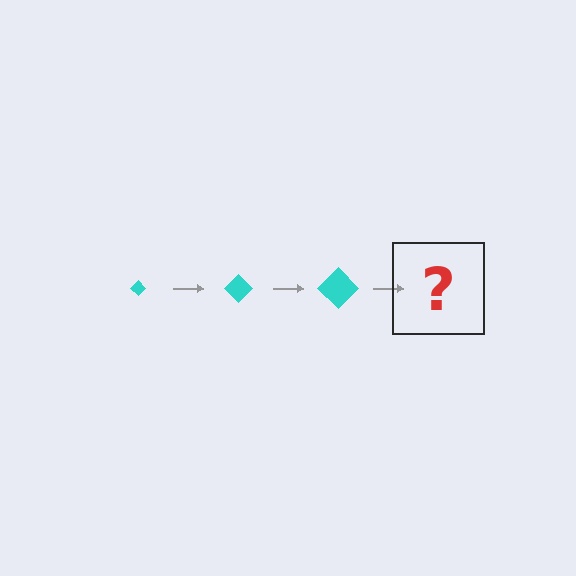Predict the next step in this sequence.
The next step is a cyan diamond, larger than the previous one.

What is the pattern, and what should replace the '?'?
The pattern is that the diamond gets progressively larger each step. The '?' should be a cyan diamond, larger than the previous one.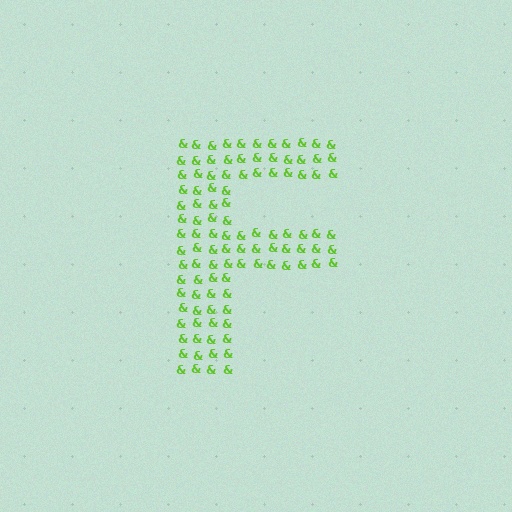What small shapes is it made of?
It is made of small ampersands.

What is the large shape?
The large shape is the letter F.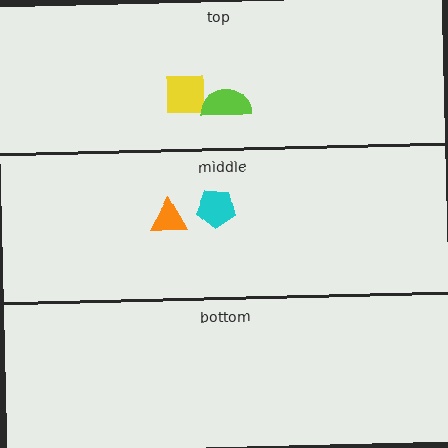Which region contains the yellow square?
The top region.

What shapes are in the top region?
The yellow square, the lime semicircle.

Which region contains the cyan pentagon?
The middle region.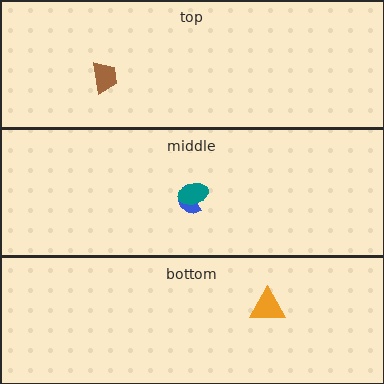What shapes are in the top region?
The brown trapezoid.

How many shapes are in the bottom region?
1.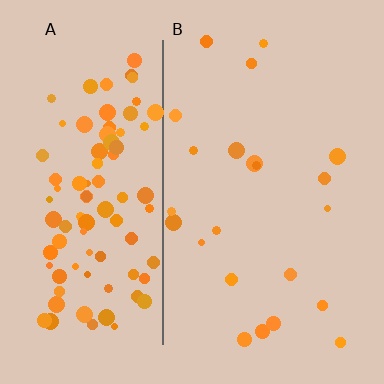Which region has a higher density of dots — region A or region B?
A (the left).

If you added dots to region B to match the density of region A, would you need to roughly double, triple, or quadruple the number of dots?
Approximately quadruple.